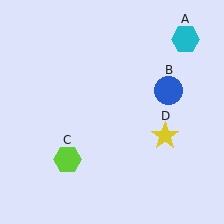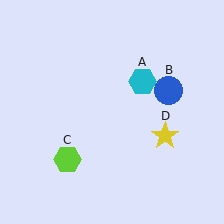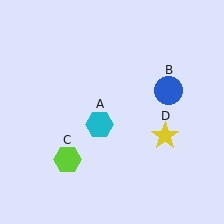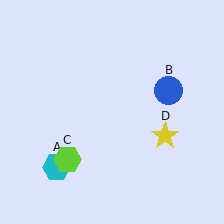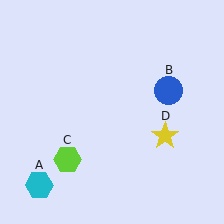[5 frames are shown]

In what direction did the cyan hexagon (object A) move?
The cyan hexagon (object A) moved down and to the left.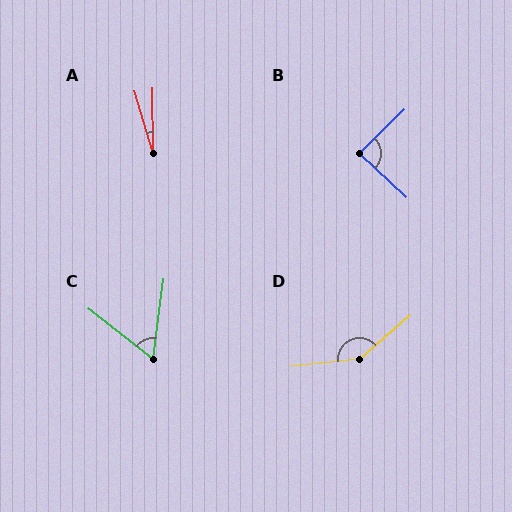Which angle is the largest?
D, at approximately 146 degrees.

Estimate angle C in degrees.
Approximately 59 degrees.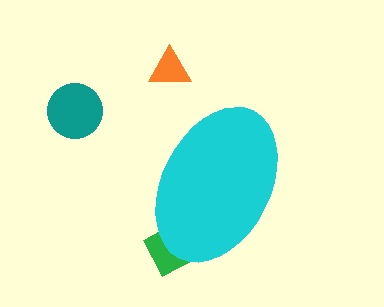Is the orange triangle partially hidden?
No, the orange triangle is fully visible.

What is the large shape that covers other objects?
A cyan ellipse.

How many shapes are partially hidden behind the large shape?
1 shape is partially hidden.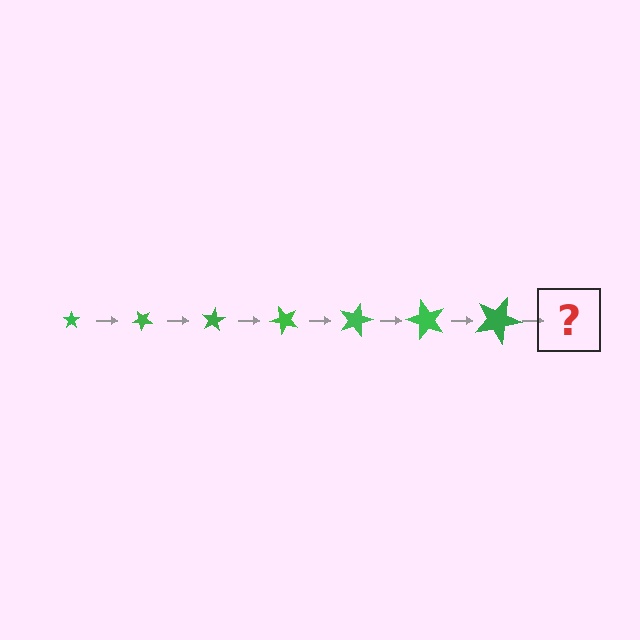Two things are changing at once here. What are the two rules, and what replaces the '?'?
The two rules are that the star grows larger each step and it rotates 40 degrees each step. The '?' should be a star, larger than the previous one and rotated 280 degrees from the start.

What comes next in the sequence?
The next element should be a star, larger than the previous one and rotated 280 degrees from the start.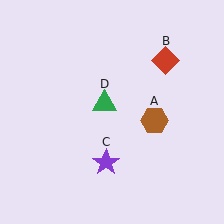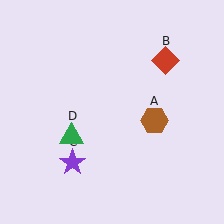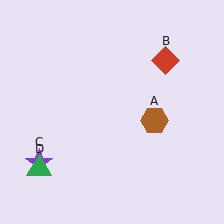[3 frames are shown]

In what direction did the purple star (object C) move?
The purple star (object C) moved left.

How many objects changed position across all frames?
2 objects changed position: purple star (object C), green triangle (object D).